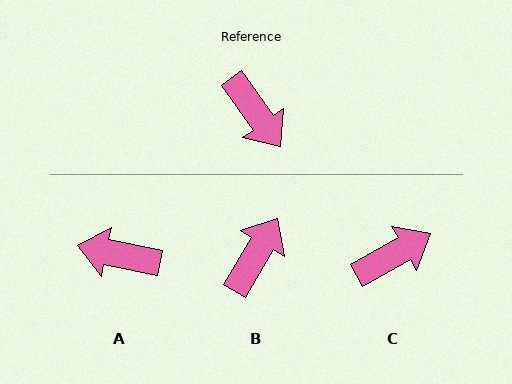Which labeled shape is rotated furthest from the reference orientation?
A, about 137 degrees away.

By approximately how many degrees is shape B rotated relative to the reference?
Approximately 115 degrees counter-clockwise.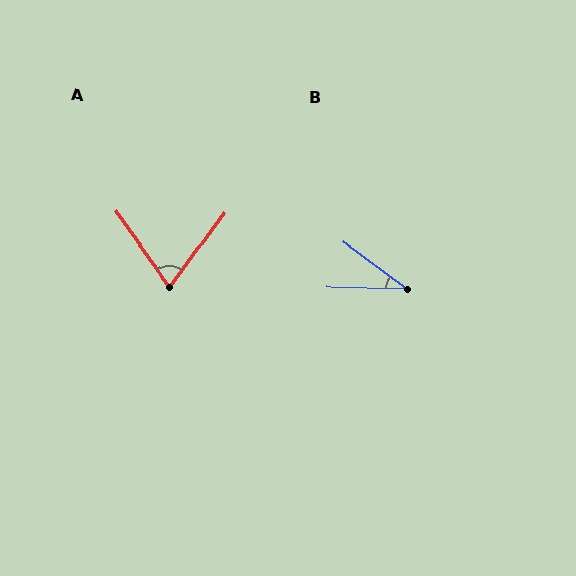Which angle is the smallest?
B, at approximately 35 degrees.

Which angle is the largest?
A, at approximately 72 degrees.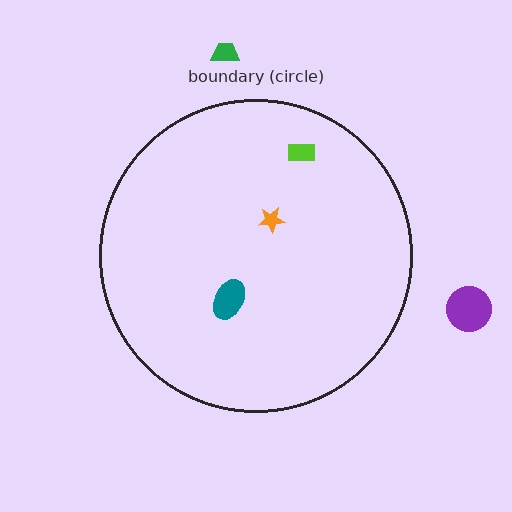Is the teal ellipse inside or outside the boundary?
Inside.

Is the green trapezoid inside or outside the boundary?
Outside.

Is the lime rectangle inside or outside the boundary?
Inside.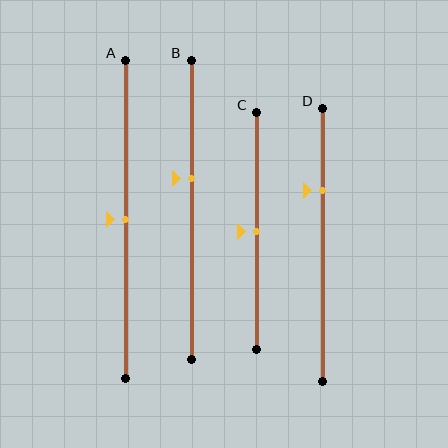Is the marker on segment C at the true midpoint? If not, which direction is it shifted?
Yes, the marker on segment C is at the true midpoint.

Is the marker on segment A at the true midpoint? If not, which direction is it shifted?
Yes, the marker on segment A is at the true midpoint.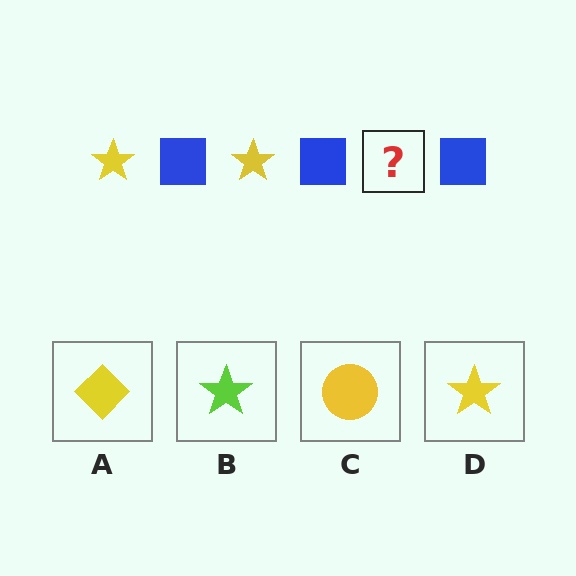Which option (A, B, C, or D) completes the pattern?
D.